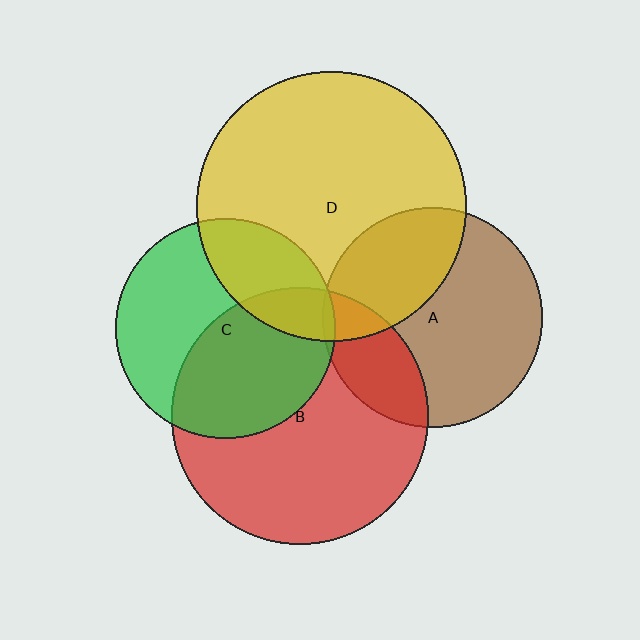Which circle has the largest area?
Circle D (yellow).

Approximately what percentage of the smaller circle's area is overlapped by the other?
Approximately 10%.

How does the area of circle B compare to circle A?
Approximately 1.4 times.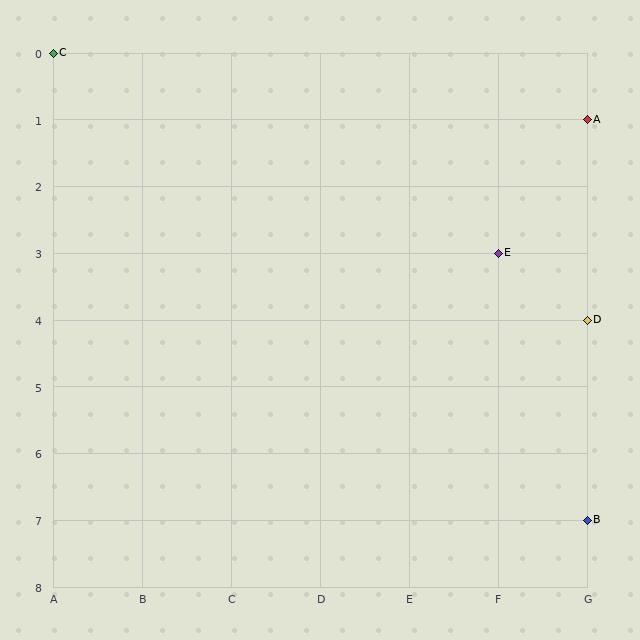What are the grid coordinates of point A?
Point A is at grid coordinates (G, 1).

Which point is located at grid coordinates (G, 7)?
Point B is at (G, 7).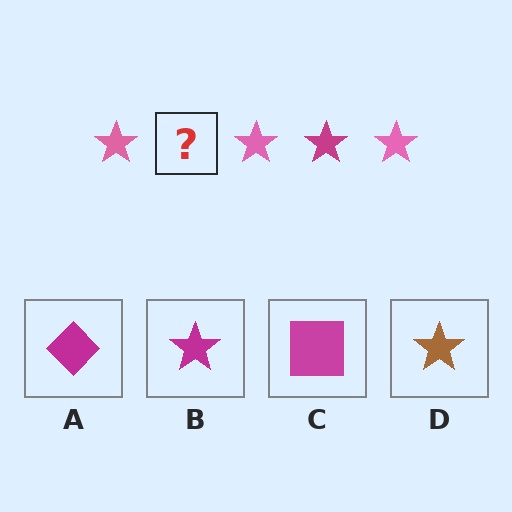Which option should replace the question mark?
Option B.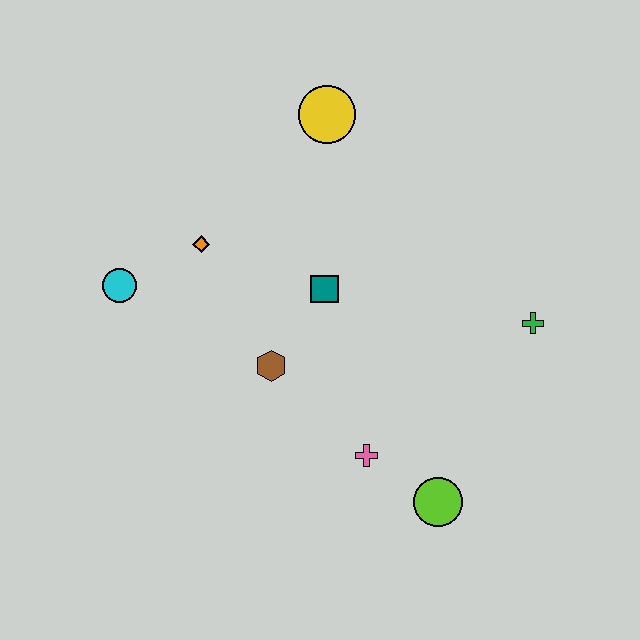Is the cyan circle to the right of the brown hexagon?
No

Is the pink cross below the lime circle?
No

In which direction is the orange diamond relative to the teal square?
The orange diamond is to the left of the teal square.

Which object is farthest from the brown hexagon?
The green cross is farthest from the brown hexagon.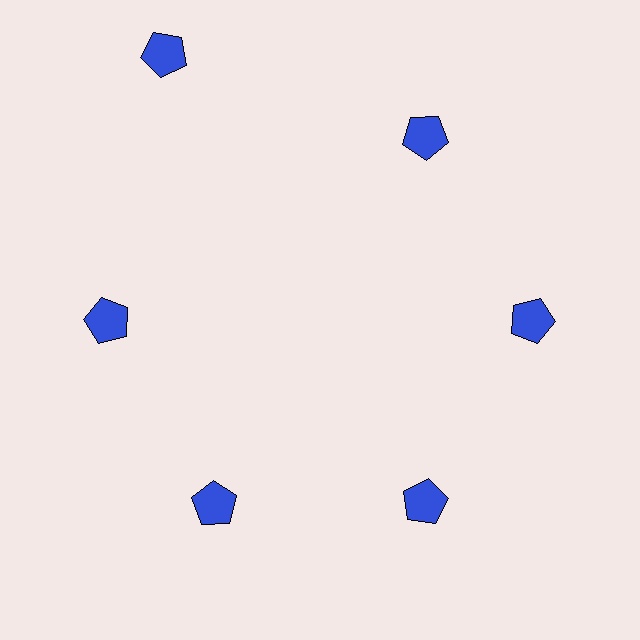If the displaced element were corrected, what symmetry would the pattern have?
It would have 6-fold rotational symmetry — the pattern would map onto itself every 60 degrees.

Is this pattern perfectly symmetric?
No. The 6 blue pentagons are arranged in a ring, but one element near the 11 o'clock position is pushed outward from the center, breaking the 6-fold rotational symmetry.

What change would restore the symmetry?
The symmetry would be restored by moving it inward, back onto the ring so that all 6 pentagons sit at equal angles and equal distance from the center.